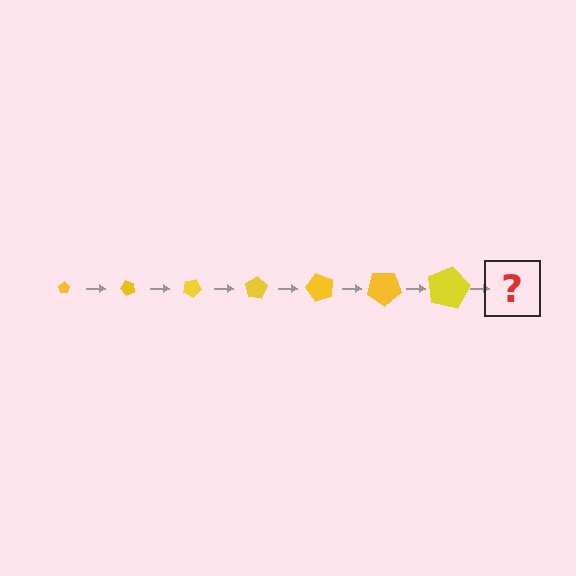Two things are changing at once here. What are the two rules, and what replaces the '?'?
The two rules are that the pentagon grows larger each step and it rotates 50 degrees each step. The '?' should be a pentagon, larger than the previous one and rotated 350 degrees from the start.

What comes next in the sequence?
The next element should be a pentagon, larger than the previous one and rotated 350 degrees from the start.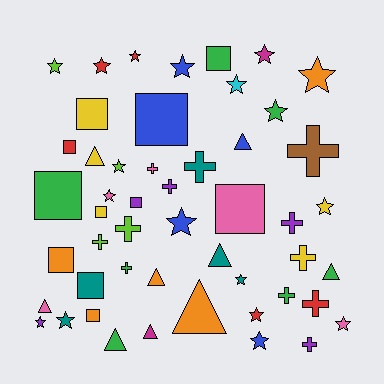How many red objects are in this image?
There are 5 red objects.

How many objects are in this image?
There are 50 objects.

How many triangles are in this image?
There are 9 triangles.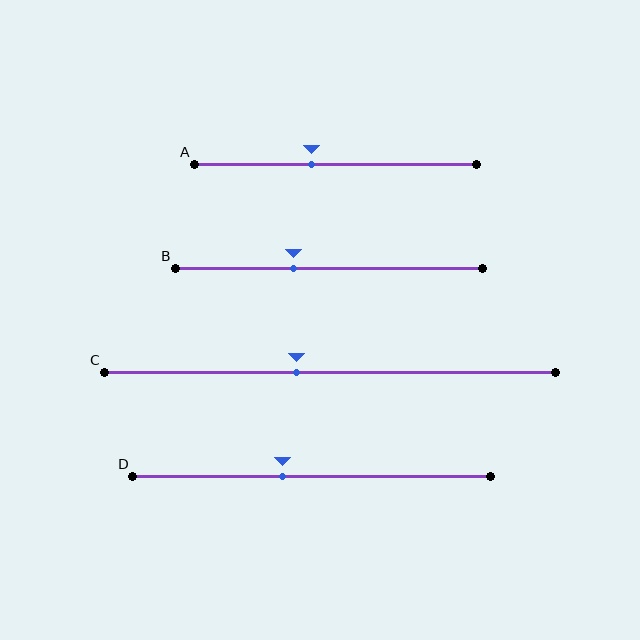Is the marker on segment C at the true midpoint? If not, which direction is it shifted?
No, the marker on segment C is shifted to the left by about 8% of the segment length.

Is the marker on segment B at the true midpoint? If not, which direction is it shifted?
No, the marker on segment B is shifted to the left by about 12% of the segment length.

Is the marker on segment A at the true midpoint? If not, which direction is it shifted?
No, the marker on segment A is shifted to the left by about 9% of the segment length.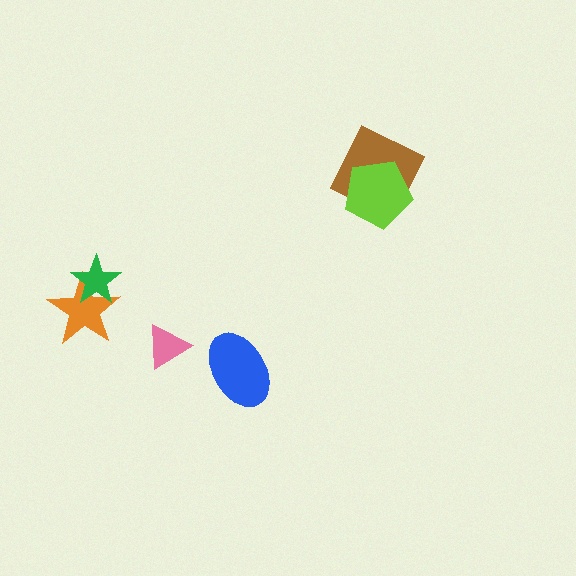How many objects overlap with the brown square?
1 object overlaps with the brown square.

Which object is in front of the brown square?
The lime pentagon is in front of the brown square.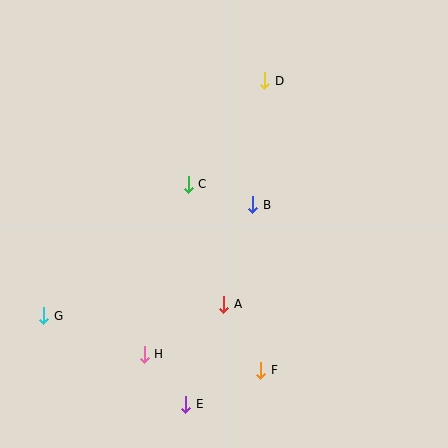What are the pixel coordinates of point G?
Point G is at (44, 316).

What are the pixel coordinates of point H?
Point H is at (144, 354).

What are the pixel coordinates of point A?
Point A is at (224, 304).